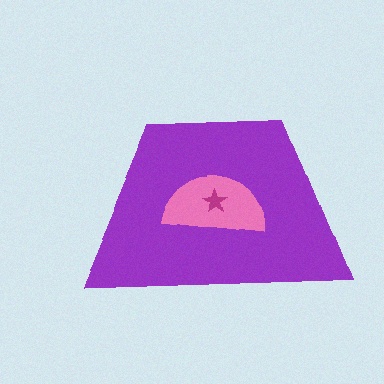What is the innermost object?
The magenta star.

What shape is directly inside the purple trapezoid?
The pink semicircle.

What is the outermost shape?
The purple trapezoid.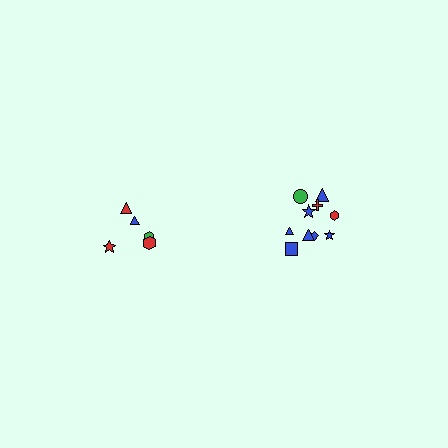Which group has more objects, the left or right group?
The right group.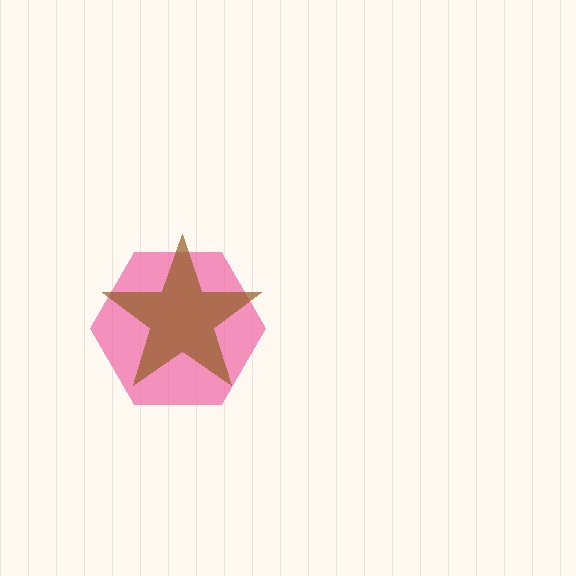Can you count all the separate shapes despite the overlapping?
Yes, there are 2 separate shapes.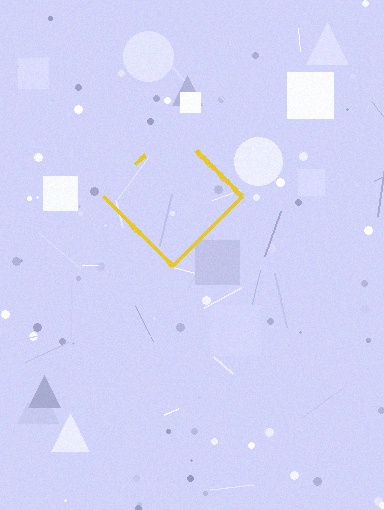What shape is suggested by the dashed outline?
The dashed outline suggests a diamond.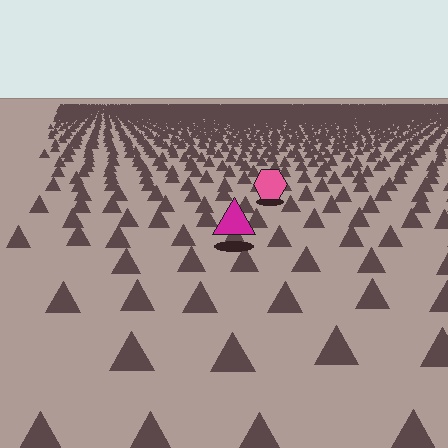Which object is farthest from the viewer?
The pink hexagon is farthest from the viewer. It appears smaller and the ground texture around it is denser.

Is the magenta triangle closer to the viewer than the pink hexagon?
Yes. The magenta triangle is closer — you can tell from the texture gradient: the ground texture is coarser near it.